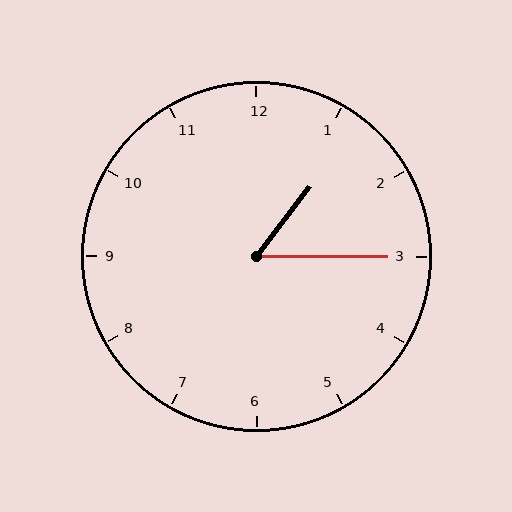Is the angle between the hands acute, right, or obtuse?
It is acute.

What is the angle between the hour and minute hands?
Approximately 52 degrees.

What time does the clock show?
1:15.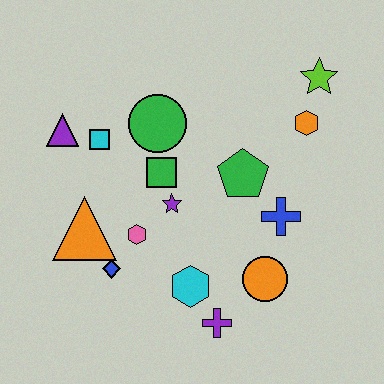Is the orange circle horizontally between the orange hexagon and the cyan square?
Yes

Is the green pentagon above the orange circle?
Yes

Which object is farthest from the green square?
The lime star is farthest from the green square.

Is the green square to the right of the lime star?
No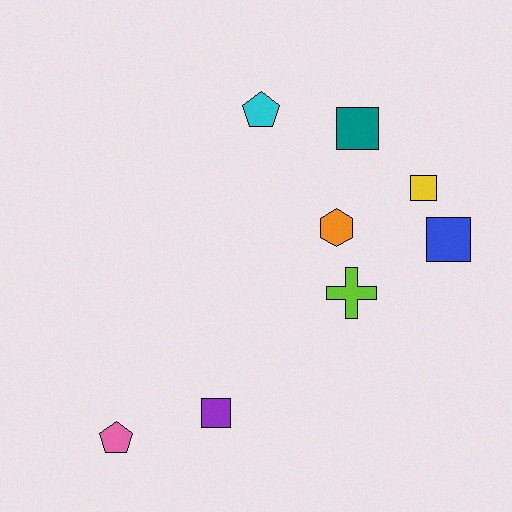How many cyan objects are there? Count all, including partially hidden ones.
There is 1 cyan object.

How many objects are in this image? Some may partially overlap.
There are 8 objects.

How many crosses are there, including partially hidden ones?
There is 1 cross.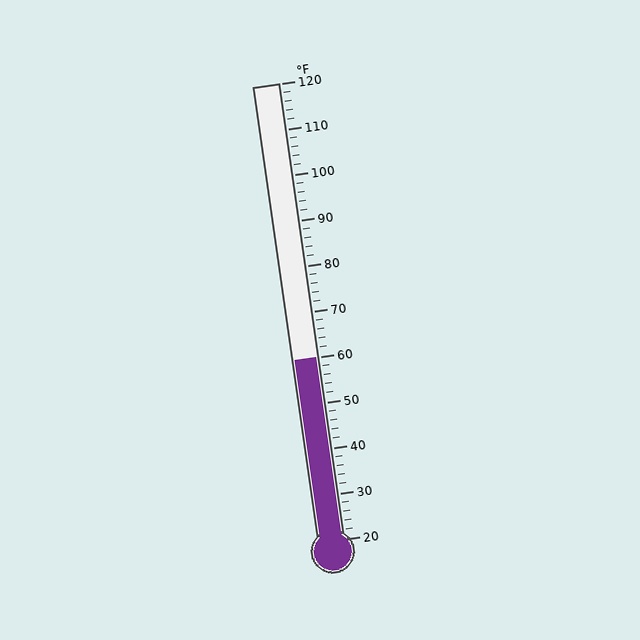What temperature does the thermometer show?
The thermometer shows approximately 60°F.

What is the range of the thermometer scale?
The thermometer scale ranges from 20°F to 120°F.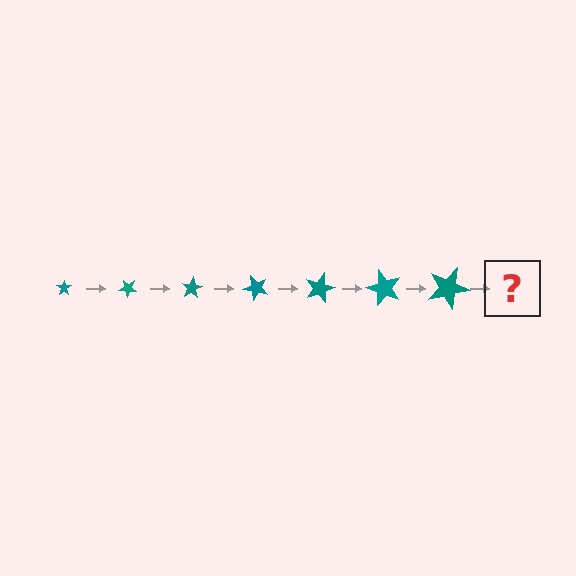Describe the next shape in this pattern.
It should be a star, larger than the previous one and rotated 280 degrees from the start.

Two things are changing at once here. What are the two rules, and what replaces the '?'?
The two rules are that the star grows larger each step and it rotates 40 degrees each step. The '?' should be a star, larger than the previous one and rotated 280 degrees from the start.